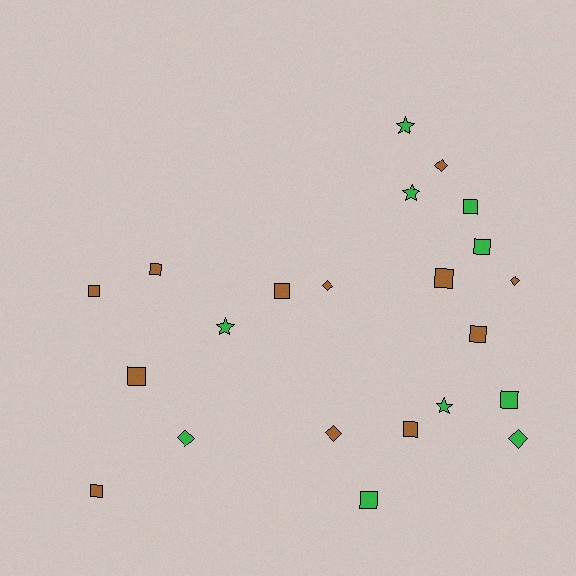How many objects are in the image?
There are 22 objects.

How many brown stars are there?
There are no brown stars.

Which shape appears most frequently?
Square, with 12 objects.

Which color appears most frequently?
Brown, with 12 objects.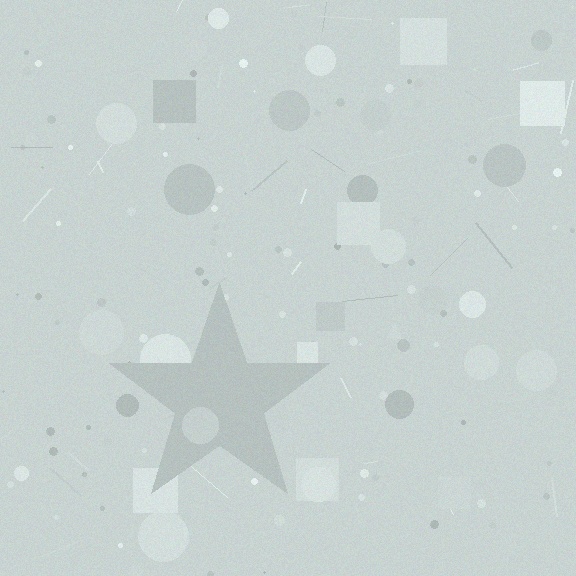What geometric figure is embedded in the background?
A star is embedded in the background.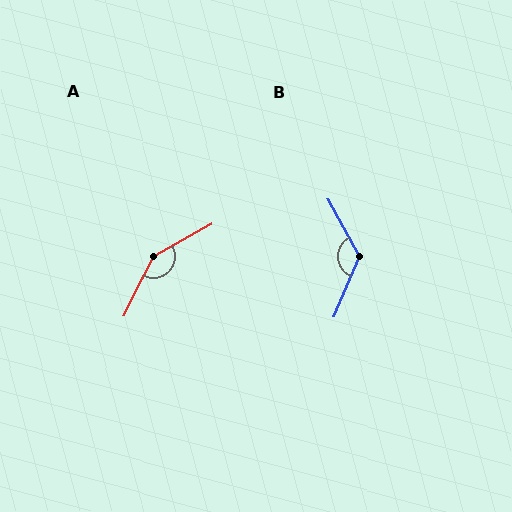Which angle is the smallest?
B, at approximately 128 degrees.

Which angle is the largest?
A, at approximately 145 degrees.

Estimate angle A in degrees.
Approximately 145 degrees.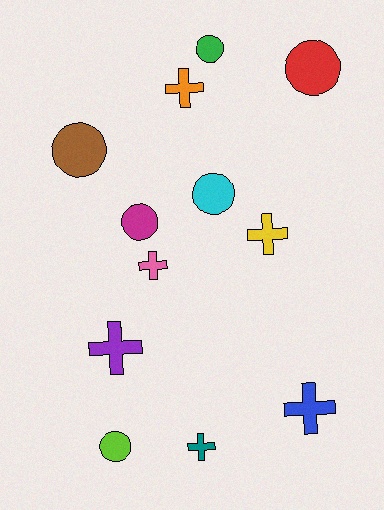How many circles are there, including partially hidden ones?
There are 6 circles.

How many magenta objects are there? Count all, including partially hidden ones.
There is 1 magenta object.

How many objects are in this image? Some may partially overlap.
There are 12 objects.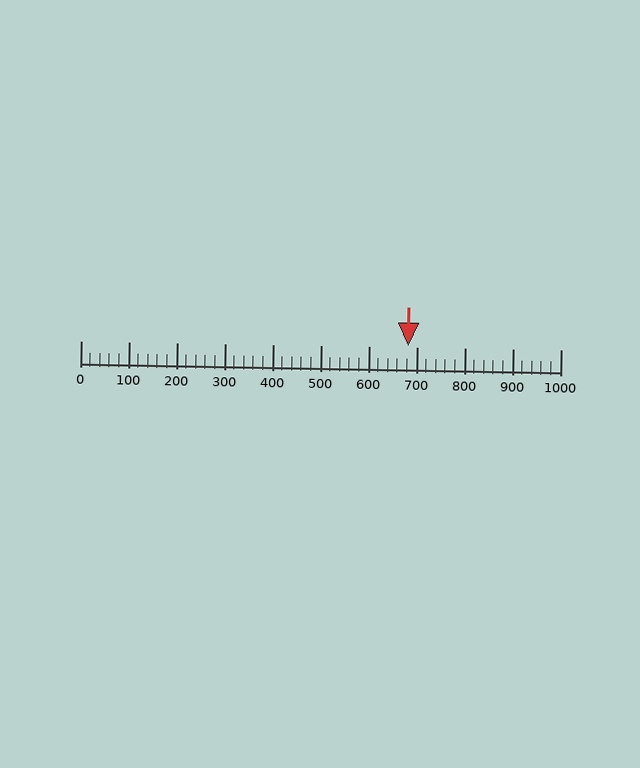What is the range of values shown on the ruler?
The ruler shows values from 0 to 1000.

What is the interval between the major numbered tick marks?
The major tick marks are spaced 100 units apart.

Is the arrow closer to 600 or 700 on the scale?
The arrow is closer to 700.